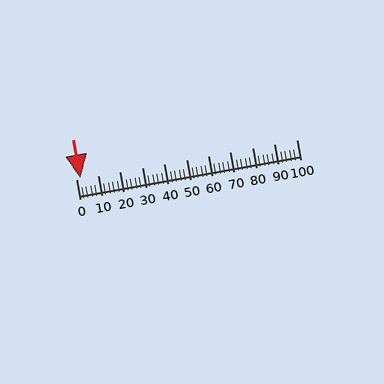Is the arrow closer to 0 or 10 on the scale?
The arrow is closer to 0.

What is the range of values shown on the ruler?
The ruler shows values from 0 to 100.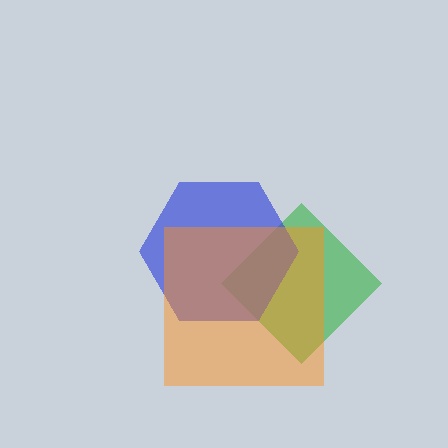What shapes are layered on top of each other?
The layered shapes are: a green diamond, a blue hexagon, an orange square.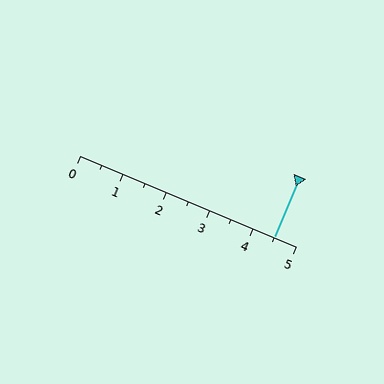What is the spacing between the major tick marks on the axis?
The major ticks are spaced 1 apart.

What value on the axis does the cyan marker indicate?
The marker indicates approximately 4.5.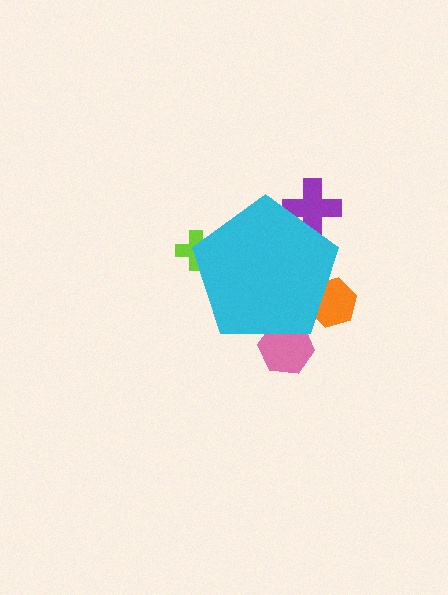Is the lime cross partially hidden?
Yes, the lime cross is partially hidden behind the cyan pentagon.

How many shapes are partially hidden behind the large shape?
4 shapes are partially hidden.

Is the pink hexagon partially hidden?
Yes, the pink hexagon is partially hidden behind the cyan pentagon.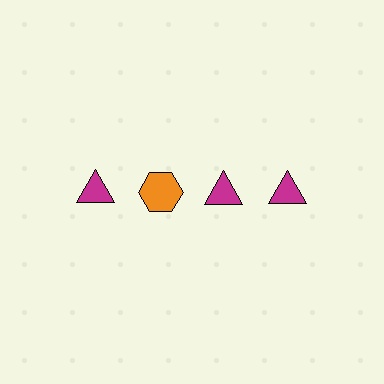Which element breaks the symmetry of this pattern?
The orange hexagon in the top row, second from left column breaks the symmetry. All other shapes are magenta triangles.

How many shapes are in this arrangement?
There are 4 shapes arranged in a grid pattern.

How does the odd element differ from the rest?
It differs in both color (orange instead of magenta) and shape (hexagon instead of triangle).